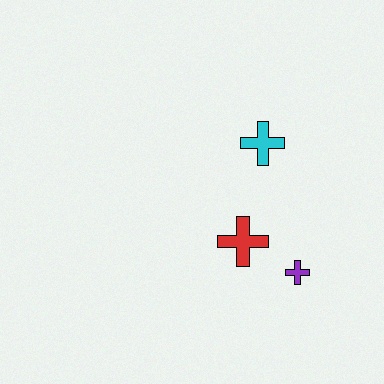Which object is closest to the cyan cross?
The red cross is closest to the cyan cross.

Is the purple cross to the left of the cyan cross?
No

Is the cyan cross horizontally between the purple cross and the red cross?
Yes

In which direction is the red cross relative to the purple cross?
The red cross is to the left of the purple cross.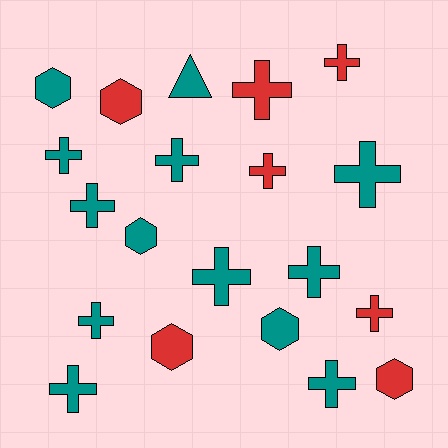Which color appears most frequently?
Teal, with 13 objects.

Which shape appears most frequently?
Cross, with 13 objects.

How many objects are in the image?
There are 20 objects.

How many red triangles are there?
There are no red triangles.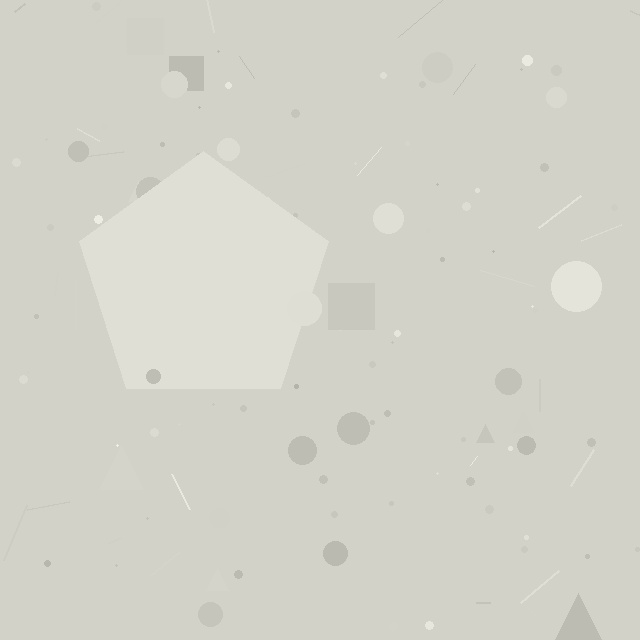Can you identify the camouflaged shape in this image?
The camouflaged shape is a pentagon.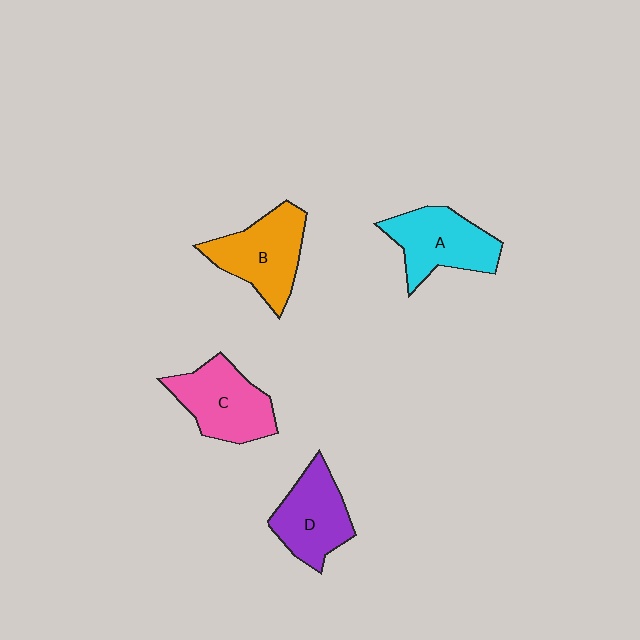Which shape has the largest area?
Shape B (orange).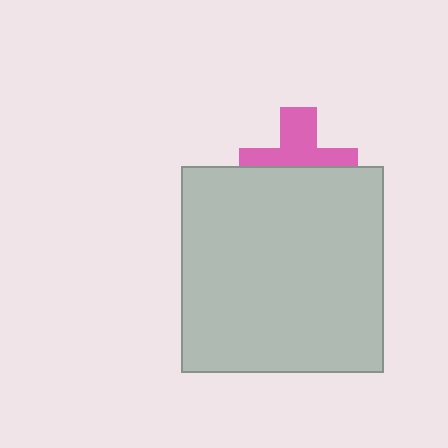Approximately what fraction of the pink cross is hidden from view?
Roughly 52% of the pink cross is hidden behind the light gray rectangle.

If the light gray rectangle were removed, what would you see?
You would see the complete pink cross.